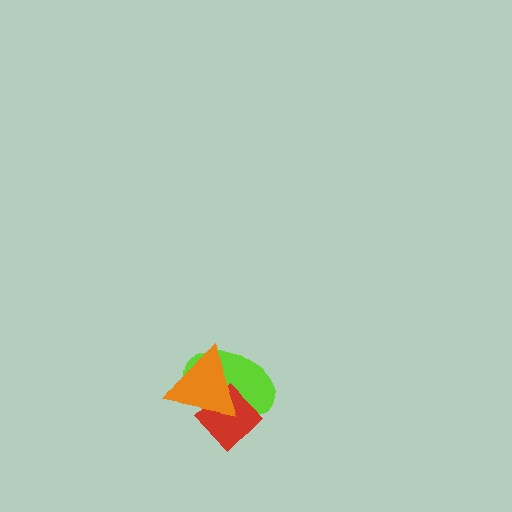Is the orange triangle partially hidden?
No, no other shape covers it.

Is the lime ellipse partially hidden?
Yes, it is partially covered by another shape.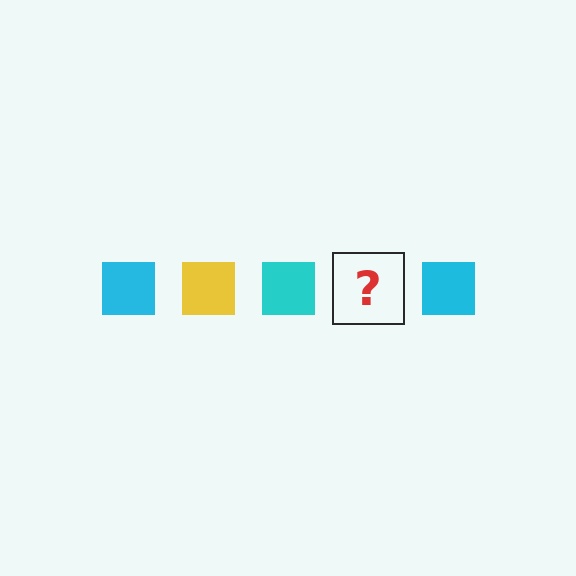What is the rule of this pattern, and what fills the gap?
The rule is that the pattern cycles through cyan, yellow squares. The gap should be filled with a yellow square.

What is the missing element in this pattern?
The missing element is a yellow square.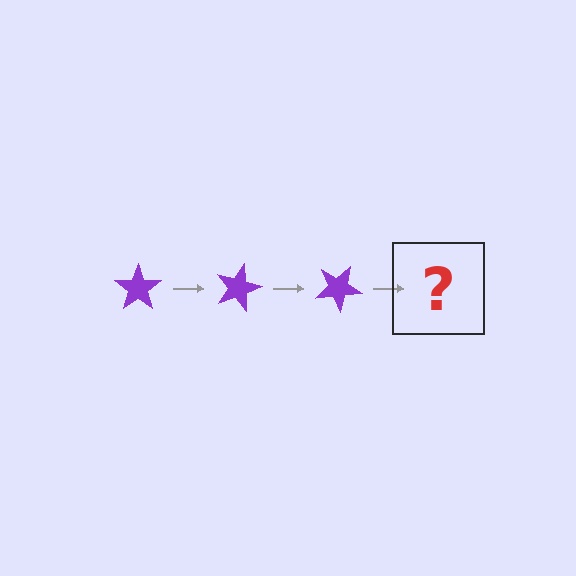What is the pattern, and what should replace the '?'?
The pattern is that the star rotates 15 degrees each step. The '?' should be a purple star rotated 45 degrees.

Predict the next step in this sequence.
The next step is a purple star rotated 45 degrees.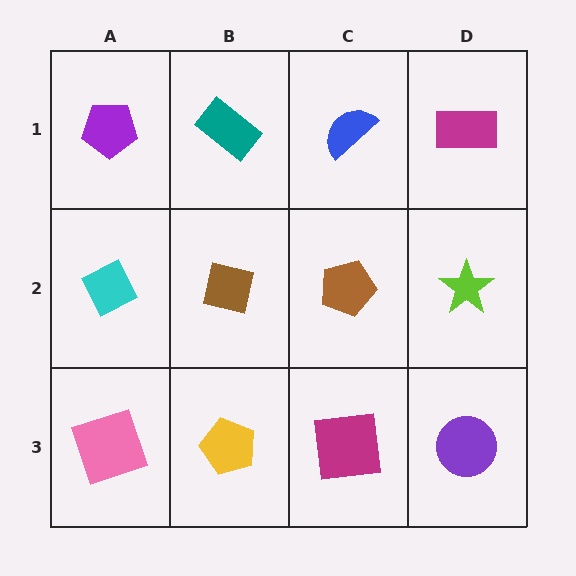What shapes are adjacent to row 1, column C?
A brown pentagon (row 2, column C), a teal rectangle (row 1, column B), a magenta rectangle (row 1, column D).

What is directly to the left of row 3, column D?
A magenta square.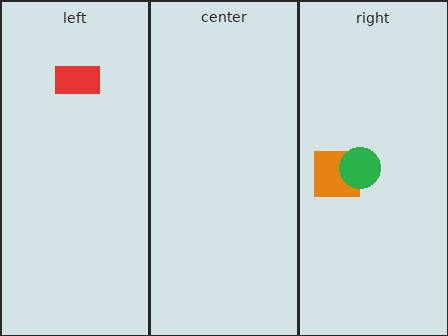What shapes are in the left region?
The red rectangle.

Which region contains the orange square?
The right region.